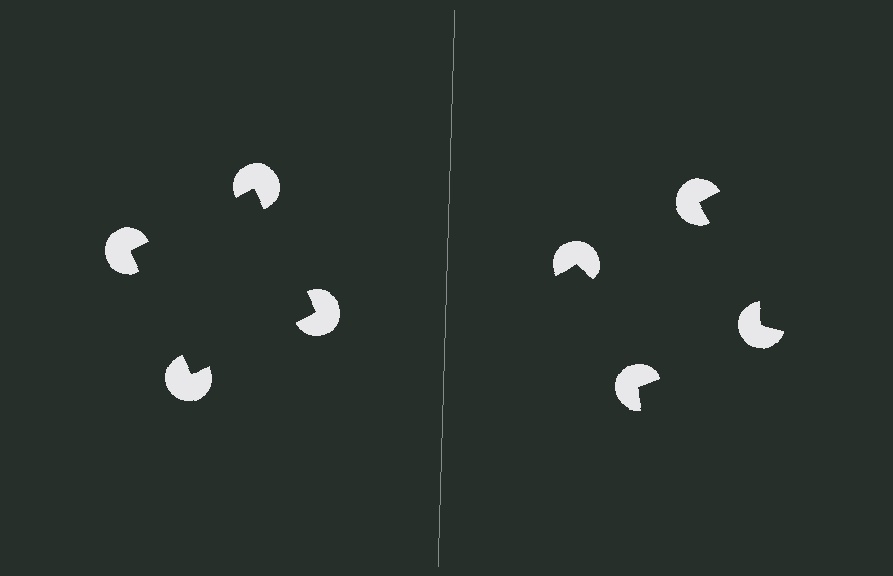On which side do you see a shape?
An illusory square appears on the left side. On the right side the wedge cuts are rotated, so no coherent shape forms.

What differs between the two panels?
The pac-man discs are positioned identically on both sides; only the wedge orientations differ. On the left they align to a square; on the right they are misaligned.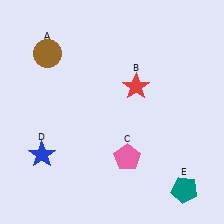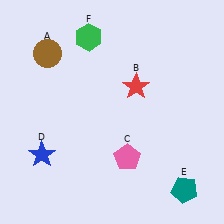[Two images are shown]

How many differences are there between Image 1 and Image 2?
There is 1 difference between the two images.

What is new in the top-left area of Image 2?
A green hexagon (F) was added in the top-left area of Image 2.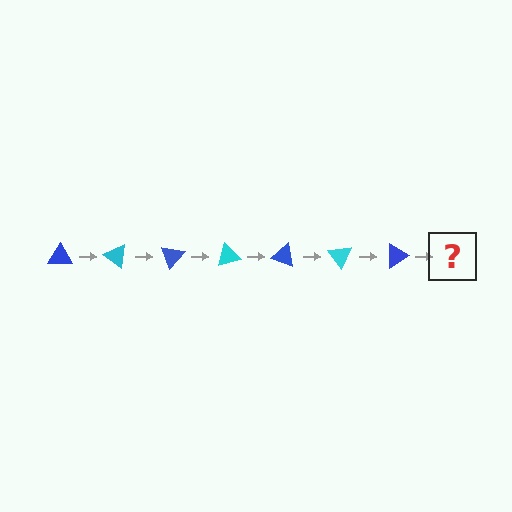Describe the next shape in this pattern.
It should be a cyan triangle, rotated 245 degrees from the start.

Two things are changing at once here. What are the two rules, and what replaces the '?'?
The two rules are that it rotates 35 degrees each step and the color cycles through blue and cyan. The '?' should be a cyan triangle, rotated 245 degrees from the start.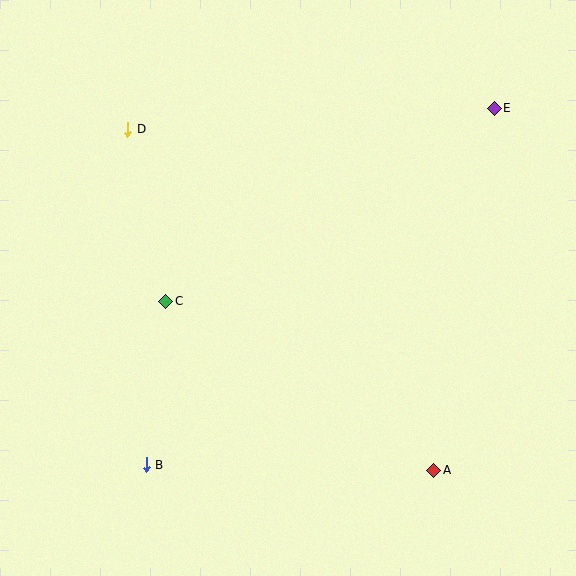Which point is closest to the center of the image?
Point C at (166, 301) is closest to the center.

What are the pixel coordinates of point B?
Point B is at (146, 465).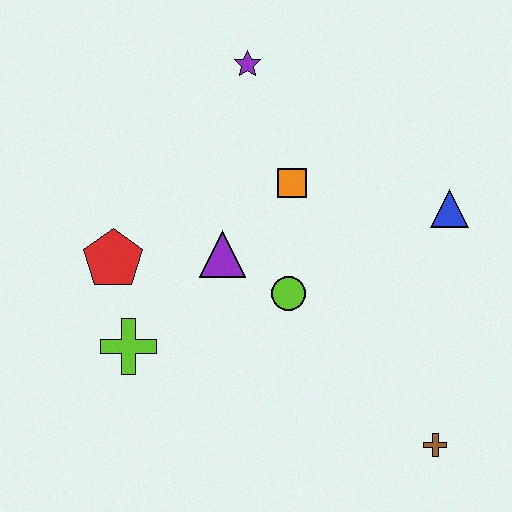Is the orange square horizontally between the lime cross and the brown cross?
Yes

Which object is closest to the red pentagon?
The lime cross is closest to the red pentagon.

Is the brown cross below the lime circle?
Yes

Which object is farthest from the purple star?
The brown cross is farthest from the purple star.